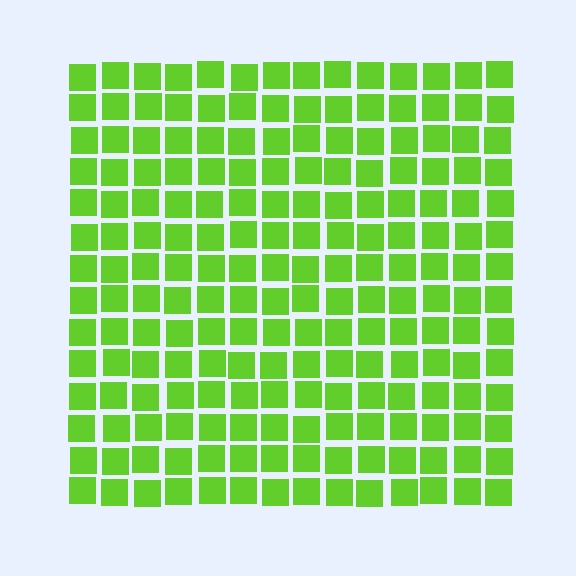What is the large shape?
The large shape is a square.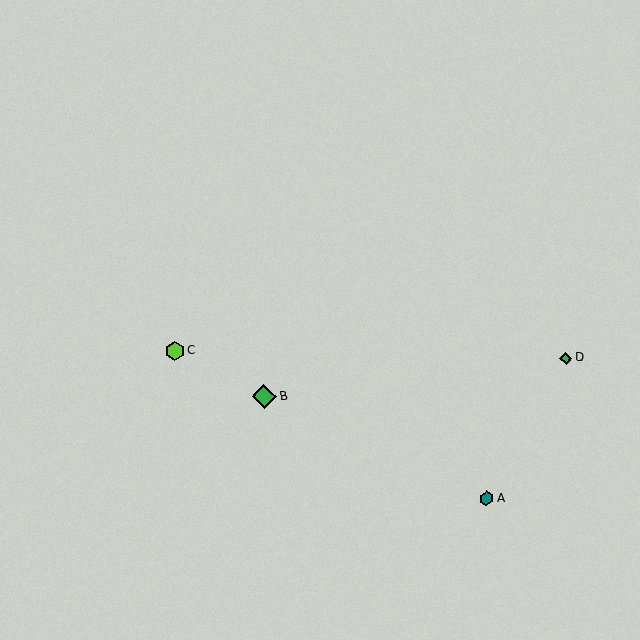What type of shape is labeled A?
Shape A is a teal hexagon.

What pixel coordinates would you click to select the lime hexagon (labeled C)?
Click at (175, 351) to select the lime hexagon C.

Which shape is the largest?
The green diamond (labeled B) is the largest.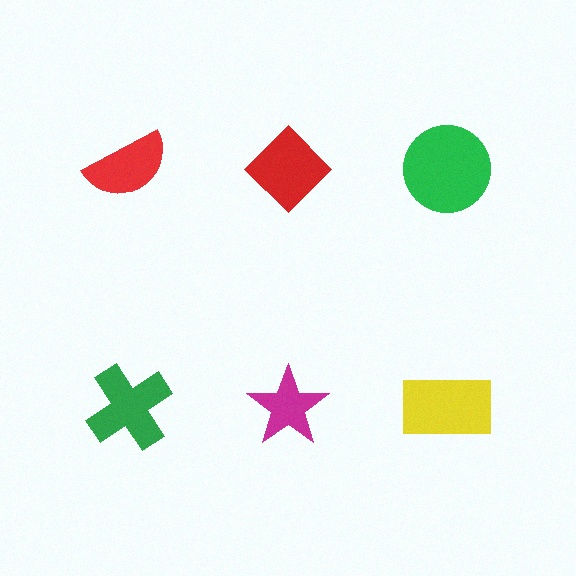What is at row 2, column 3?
A yellow rectangle.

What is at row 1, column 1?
A red semicircle.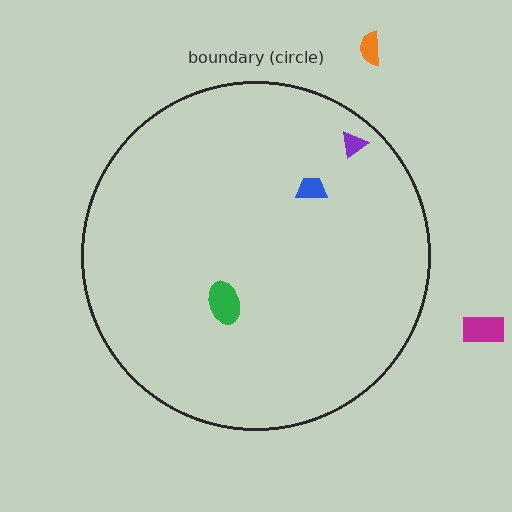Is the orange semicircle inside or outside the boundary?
Outside.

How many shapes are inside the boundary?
3 inside, 2 outside.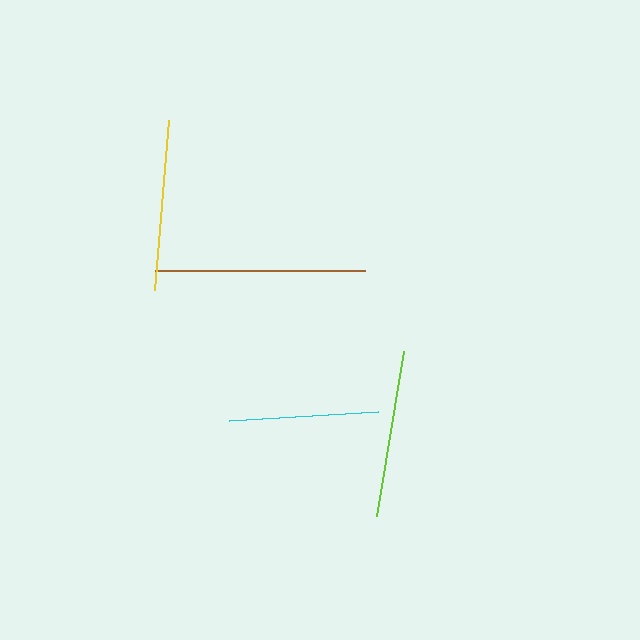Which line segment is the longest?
The brown line is the longest at approximately 210 pixels.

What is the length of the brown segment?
The brown segment is approximately 210 pixels long.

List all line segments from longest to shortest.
From longest to shortest: brown, yellow, lime, cyan.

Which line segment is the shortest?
The cyan line is the shortest at approximately 149 pixels.